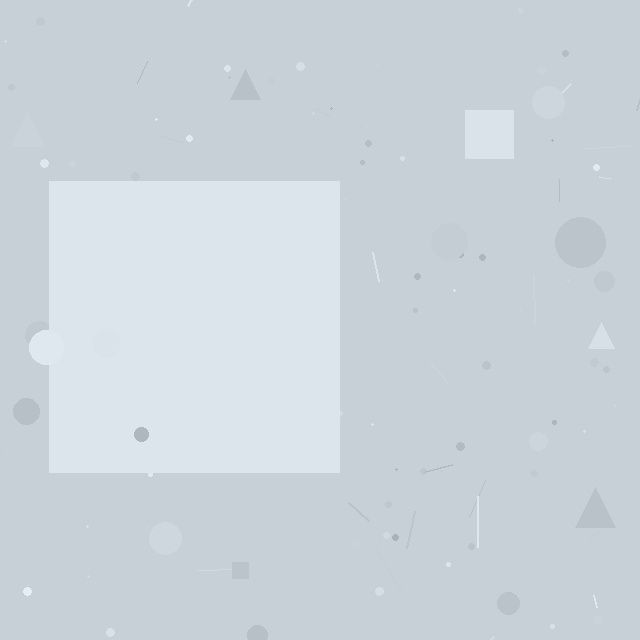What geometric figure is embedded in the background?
A square is embedded in the background.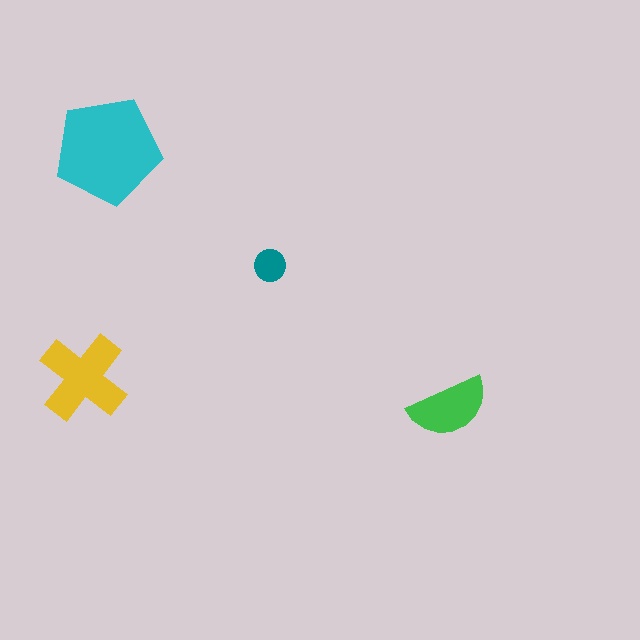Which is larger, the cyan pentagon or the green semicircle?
The cyan pentagon.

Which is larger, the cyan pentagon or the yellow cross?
The cyan pentagon.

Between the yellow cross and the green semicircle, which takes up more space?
The yellow cross.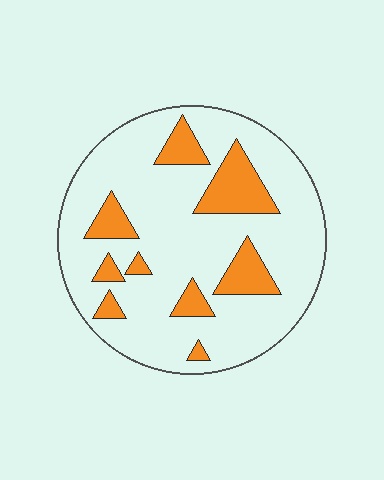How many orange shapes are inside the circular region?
9.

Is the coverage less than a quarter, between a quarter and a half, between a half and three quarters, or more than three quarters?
Less than a quarter.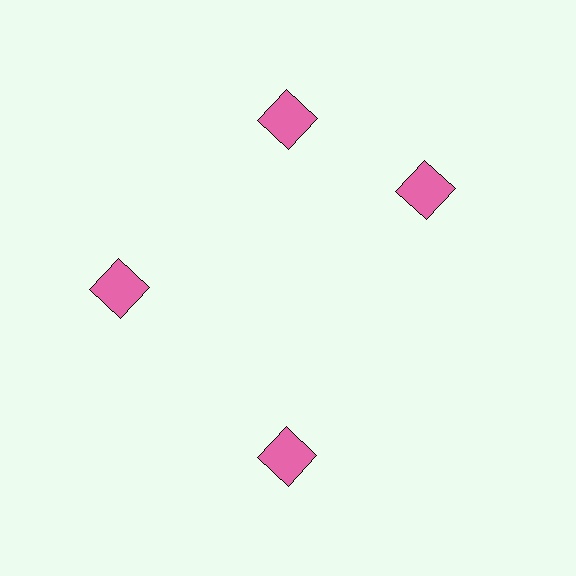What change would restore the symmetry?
The symmetry would be restored by rotating it back into even spacing with its neighbors so that all 4 squares sit at equal angles and equal distance from the center.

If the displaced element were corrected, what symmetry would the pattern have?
It would have 4-fold rotational symmetry — the pattern would map onto itself every 90 degrees.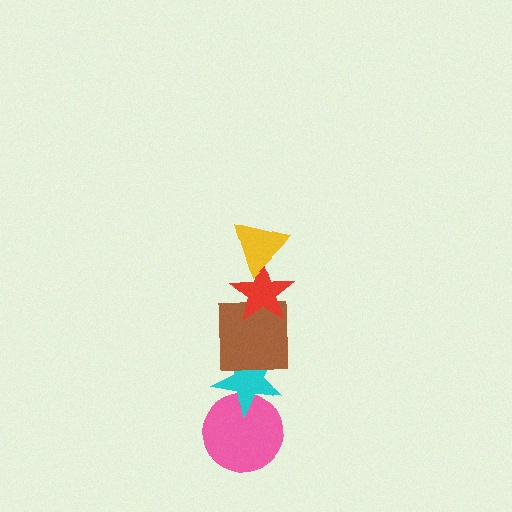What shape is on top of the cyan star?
The brown square is on top of the cyan star.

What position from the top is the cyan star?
The cyan star is 4th from the top.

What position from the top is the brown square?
The brown square is 3rd from the top.